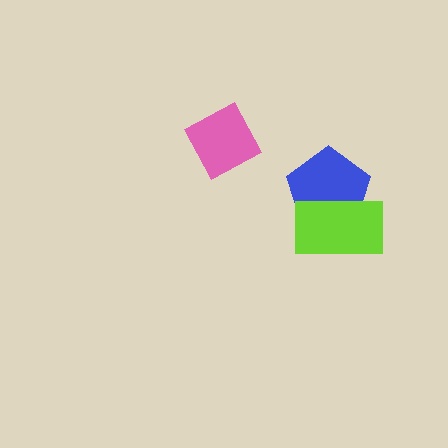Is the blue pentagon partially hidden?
Yes, it is partially covered by another shape.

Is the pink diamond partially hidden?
No, no other shape covers it.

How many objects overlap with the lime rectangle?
1 object overlaps with the lime rectangle.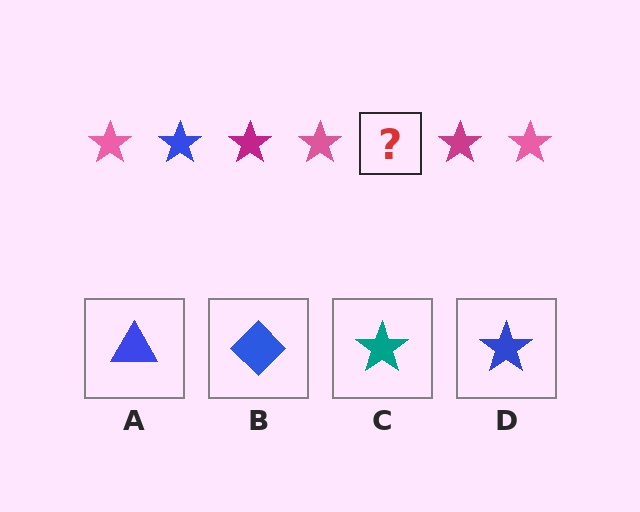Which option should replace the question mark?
Option D.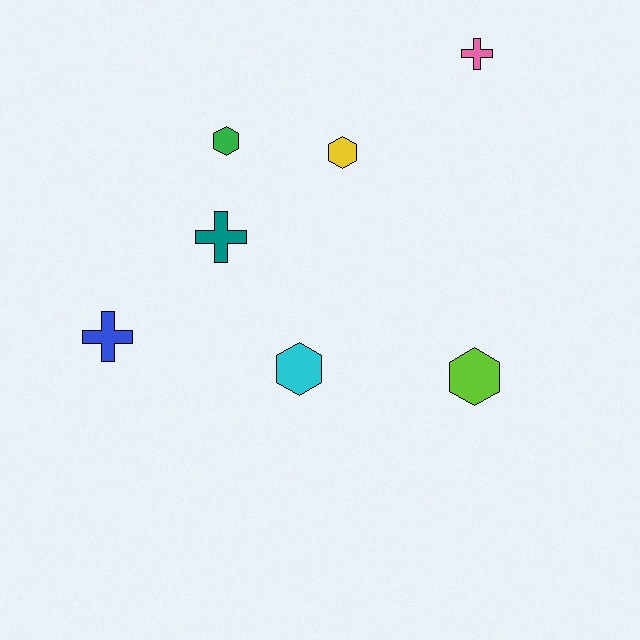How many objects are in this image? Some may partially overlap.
There are 7 objects.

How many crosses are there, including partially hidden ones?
There are 3 crosses.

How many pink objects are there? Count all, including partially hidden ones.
There is 1 pink object.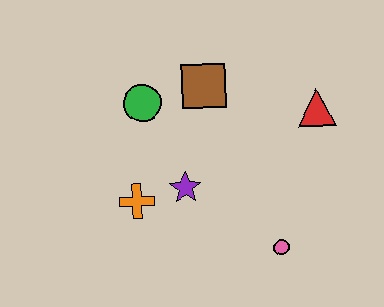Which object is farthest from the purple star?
The red triangle is farthest from the purple star.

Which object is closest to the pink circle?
The purple star is closest to the pink circle.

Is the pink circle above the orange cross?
No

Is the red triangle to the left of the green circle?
No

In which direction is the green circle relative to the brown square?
The green circle is to the left of the brown square.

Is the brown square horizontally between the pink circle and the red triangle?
No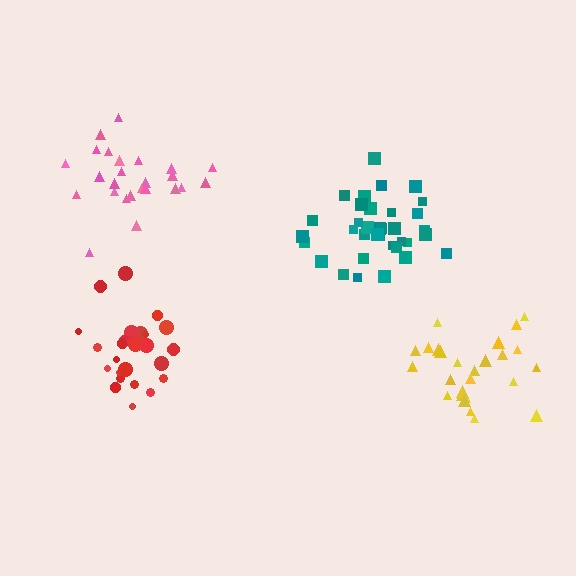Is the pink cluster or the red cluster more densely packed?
Red.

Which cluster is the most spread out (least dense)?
Yellow.